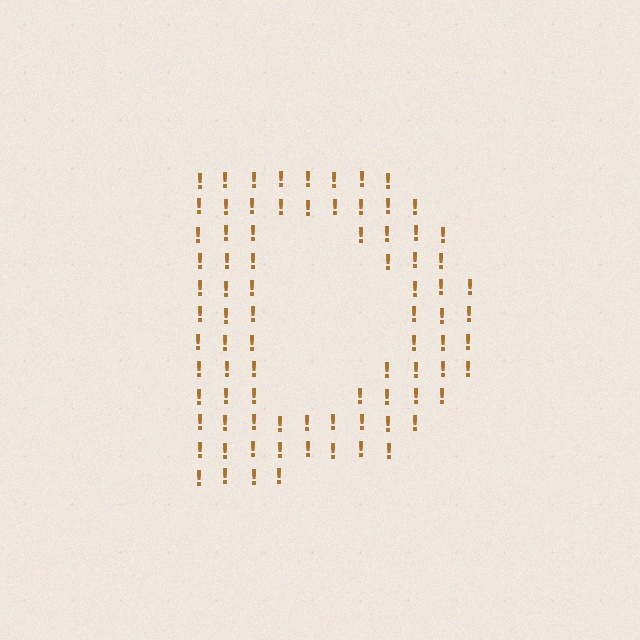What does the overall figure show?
The overall figure shows the letter D.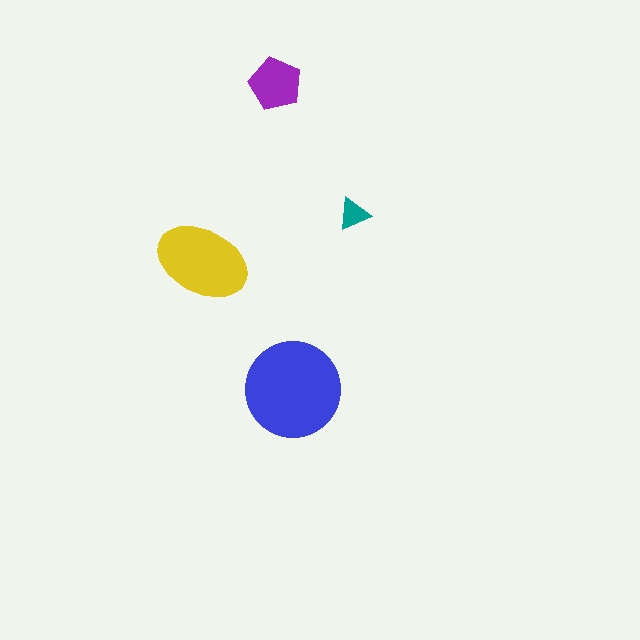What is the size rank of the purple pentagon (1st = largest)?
3rd.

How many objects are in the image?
There are 4 objects in the image.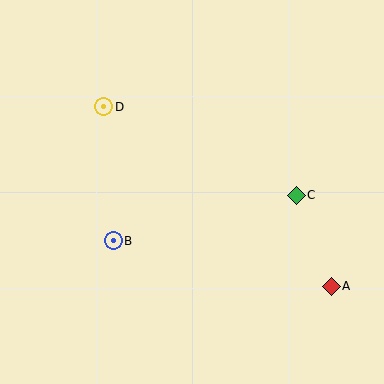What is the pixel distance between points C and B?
The distance between C and B is 189 pixels.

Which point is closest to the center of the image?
Point B at (113, 241) is closest to the center.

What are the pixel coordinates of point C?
Point C is at (296, 195).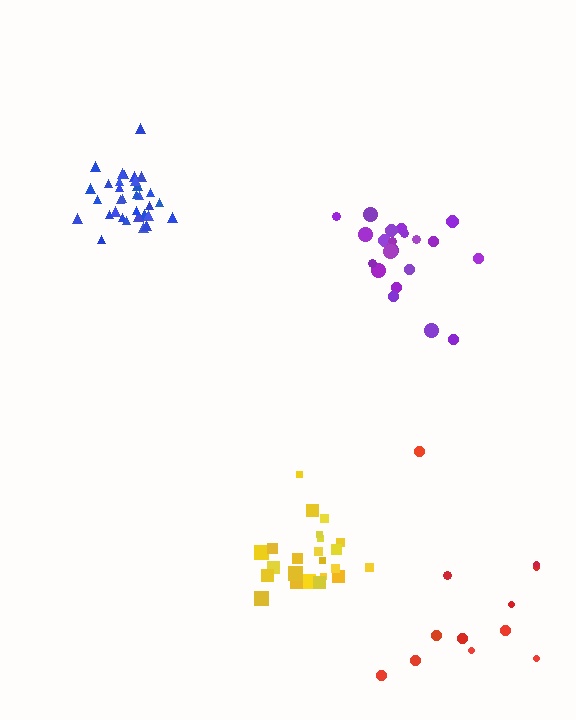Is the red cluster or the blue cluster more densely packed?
Blue.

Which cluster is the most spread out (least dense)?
Red.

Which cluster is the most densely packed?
Blue.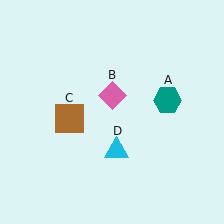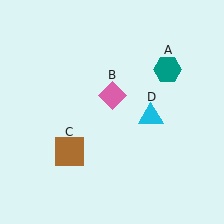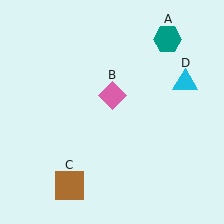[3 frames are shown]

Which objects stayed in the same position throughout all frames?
Pink diamond (object B) remained stationary.